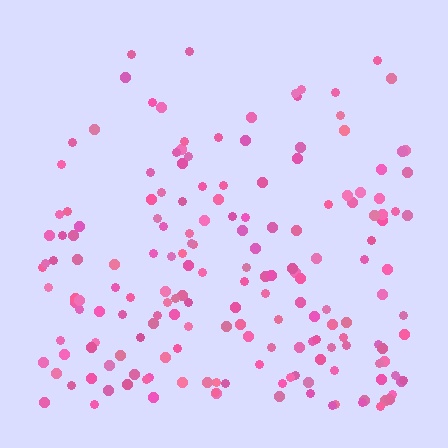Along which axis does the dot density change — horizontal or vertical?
Vertical.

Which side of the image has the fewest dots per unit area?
The top.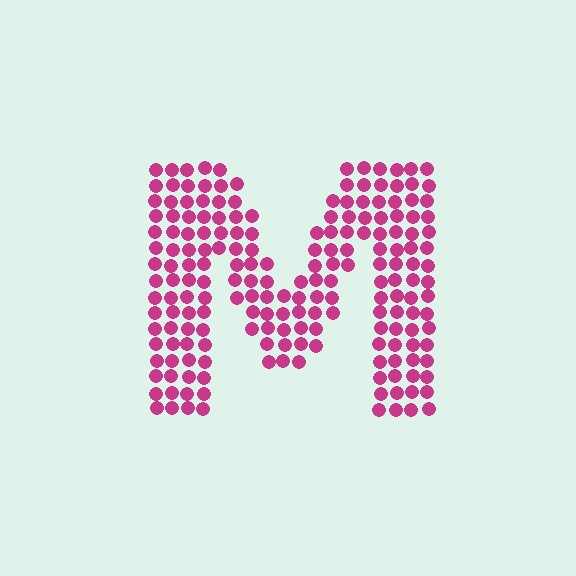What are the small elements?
The small elements are circles.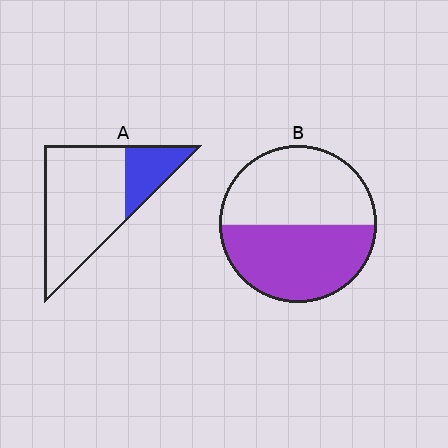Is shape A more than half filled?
No.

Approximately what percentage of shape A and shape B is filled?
A is approximately 25% and B is approximately 50%.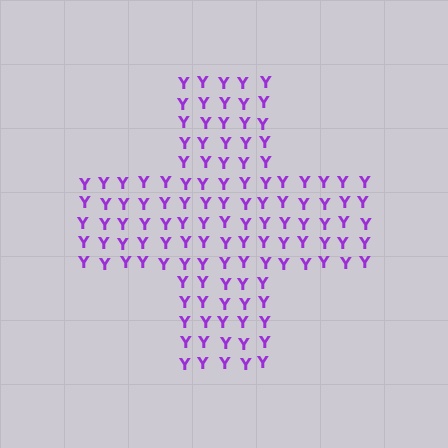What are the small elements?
The small elements are letter Y's.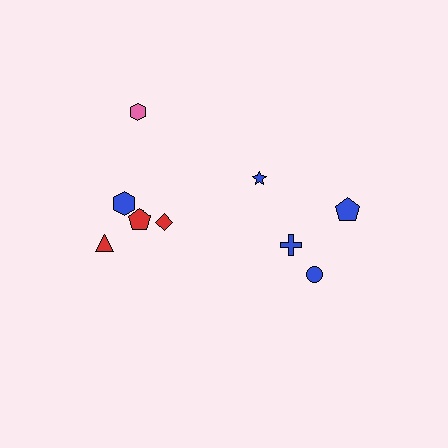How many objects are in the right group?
There are 4 objects.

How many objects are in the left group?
There are 6 objects.